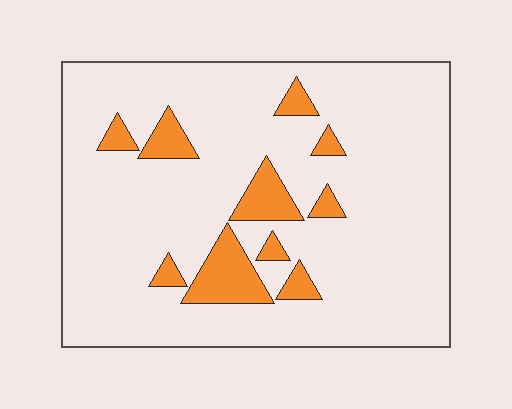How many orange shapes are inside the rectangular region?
10.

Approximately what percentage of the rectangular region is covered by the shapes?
Approximately 10%.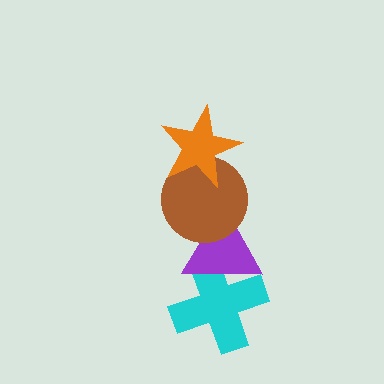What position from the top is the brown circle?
The brown circle is 2nd from the top.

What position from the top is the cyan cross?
The cyan cross is 4th from the top.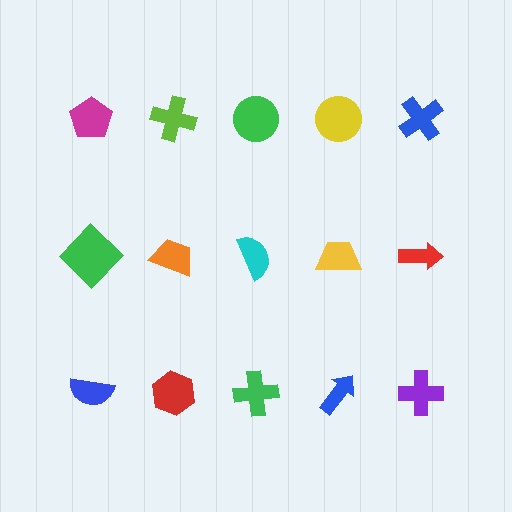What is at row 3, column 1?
A blue semicircle.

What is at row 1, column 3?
A green circle.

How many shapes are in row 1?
5 shapes.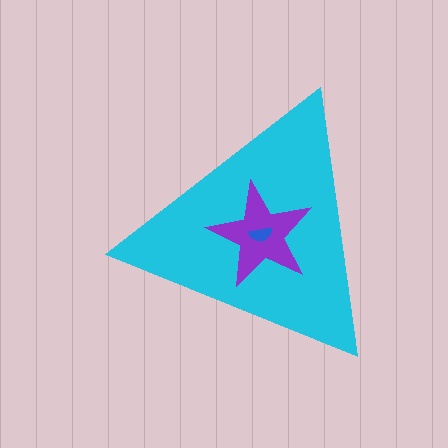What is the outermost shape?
The cyan triangle.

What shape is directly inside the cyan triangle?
The purple star.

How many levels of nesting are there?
3.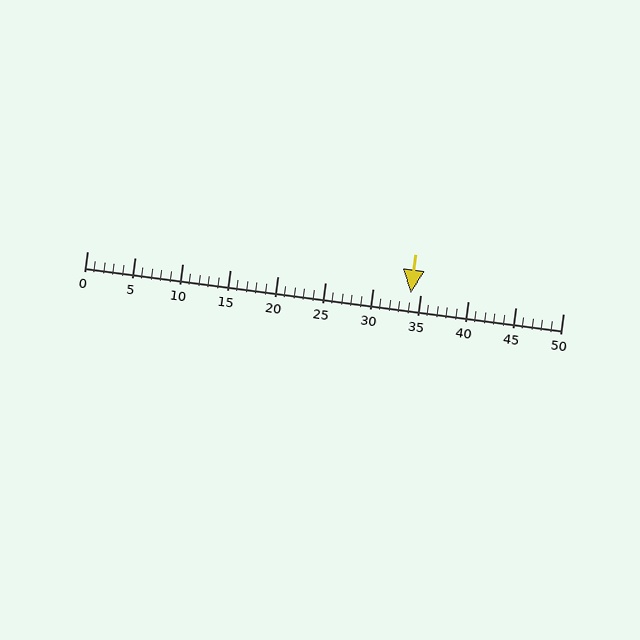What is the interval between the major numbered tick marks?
The major tick marks are spaced 5 units apart.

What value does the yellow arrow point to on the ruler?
The yellow arrow points to approximately 34.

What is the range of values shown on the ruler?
The ruler shows values from 0 to 50.